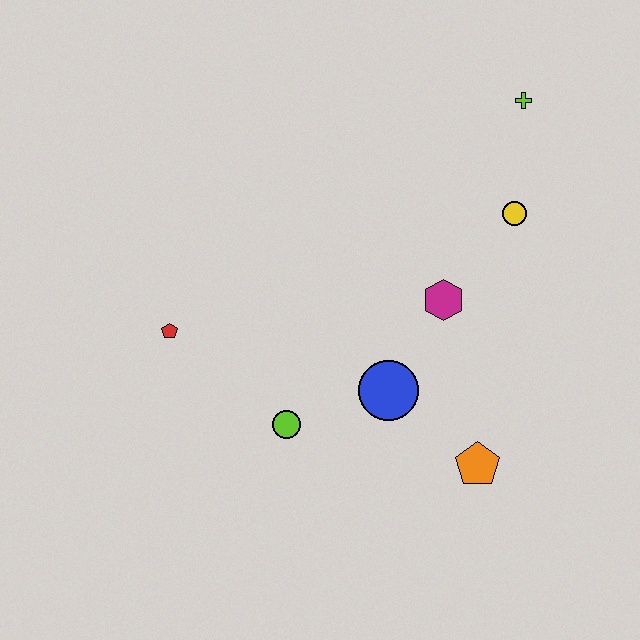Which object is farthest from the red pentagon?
The lime cross is farthest from the red pentagon.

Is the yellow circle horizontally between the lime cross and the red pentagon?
Yes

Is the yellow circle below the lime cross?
Yes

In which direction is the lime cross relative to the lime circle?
The lime cross is above the lime circle.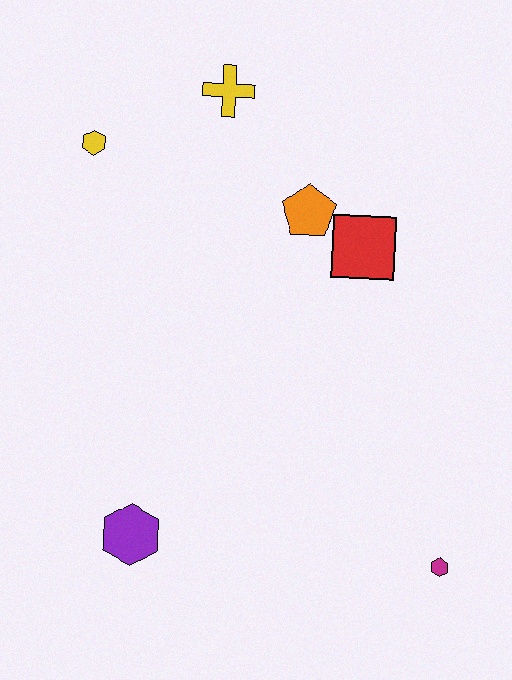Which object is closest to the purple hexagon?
The magenta hexagon is closest to the purple hexagon.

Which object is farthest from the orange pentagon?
The magenta hexagon is farthest from the orange pentagon.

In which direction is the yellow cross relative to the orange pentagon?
The yellow cross is above the orange pentagon.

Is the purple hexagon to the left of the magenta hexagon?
Yes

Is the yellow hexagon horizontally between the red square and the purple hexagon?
No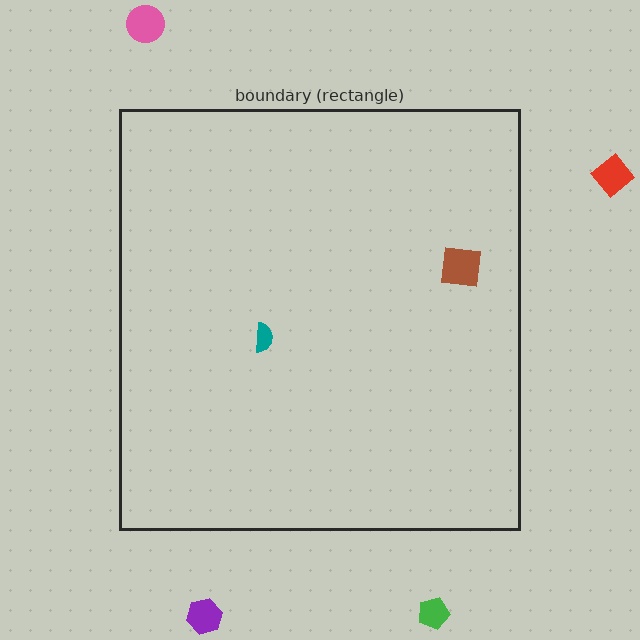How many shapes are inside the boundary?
2 inside, 4 outside.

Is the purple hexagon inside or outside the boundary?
Outside.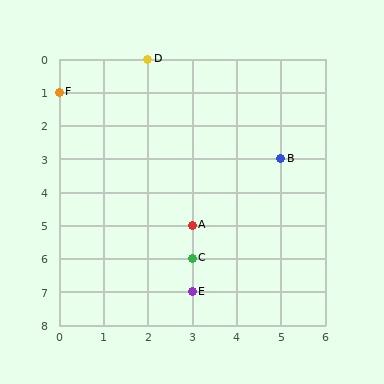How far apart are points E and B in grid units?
Points E and B are 2 columns and 4 rows apart (about 4.5 grid units diagonally).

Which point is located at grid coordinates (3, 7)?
Point E is at (3, 7).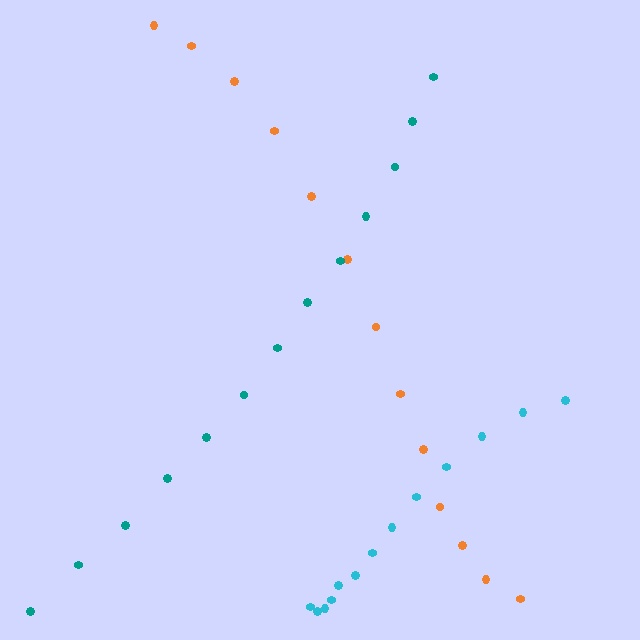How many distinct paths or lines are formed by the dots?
There are 3 distinct paths.